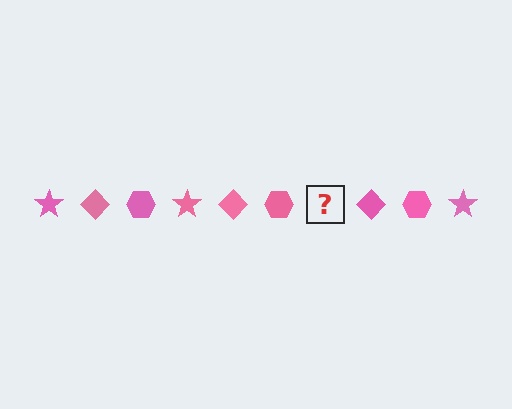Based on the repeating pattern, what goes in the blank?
The blank should be a pink star.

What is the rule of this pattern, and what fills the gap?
The rule is that the pattern cycles through star, diamond, hexagon shapes in pink. The gap should be filled with a pink star.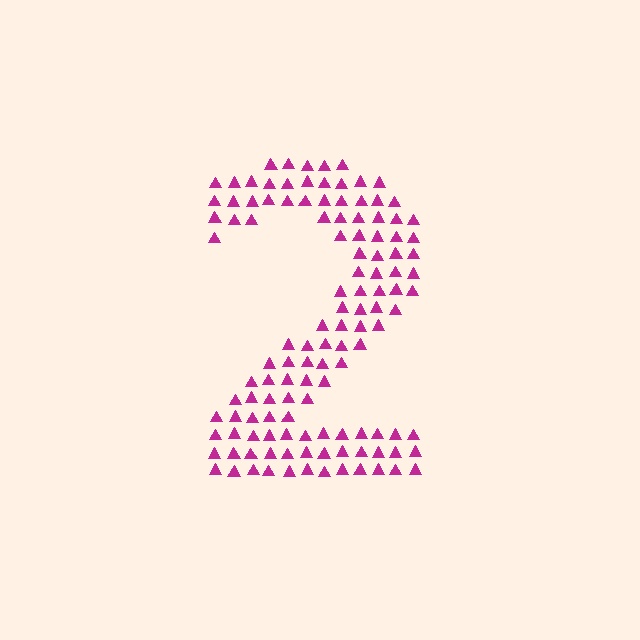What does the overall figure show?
The overall figure shows the digit 2.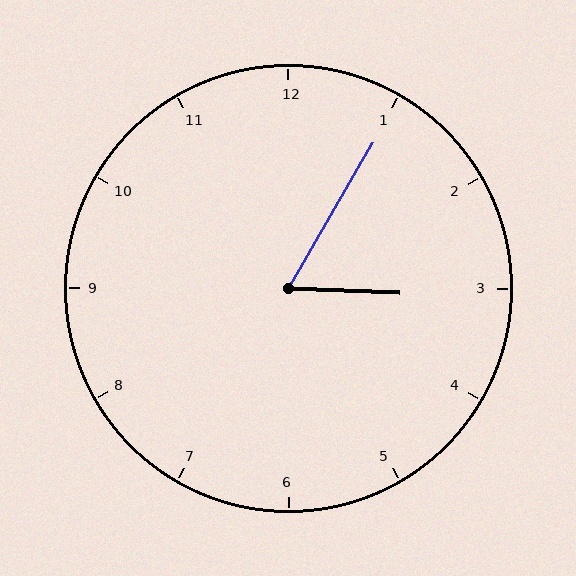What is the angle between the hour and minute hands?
Approximately 62 degrees.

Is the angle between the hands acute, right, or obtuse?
It is acute.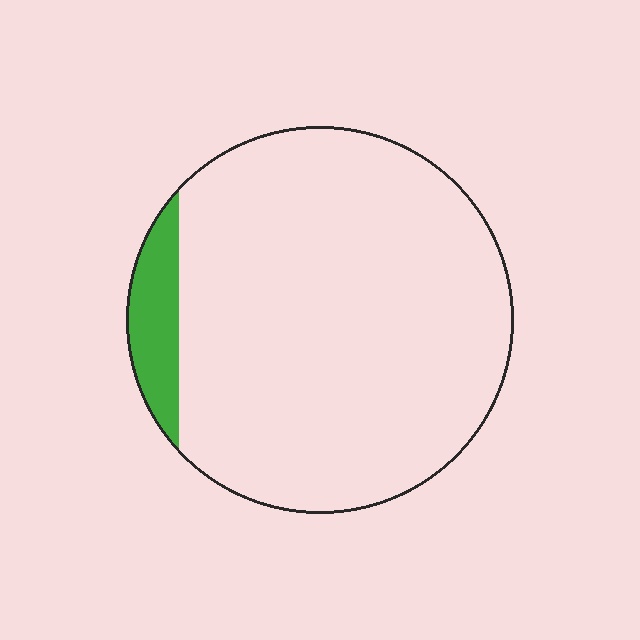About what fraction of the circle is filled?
About one tenth (1/10).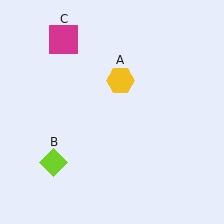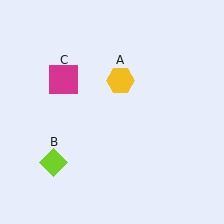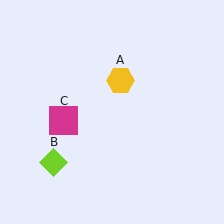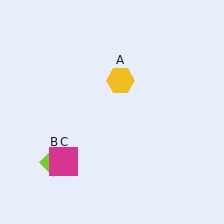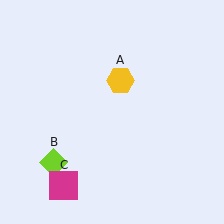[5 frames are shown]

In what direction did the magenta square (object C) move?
The magenta square (object C) moved down.